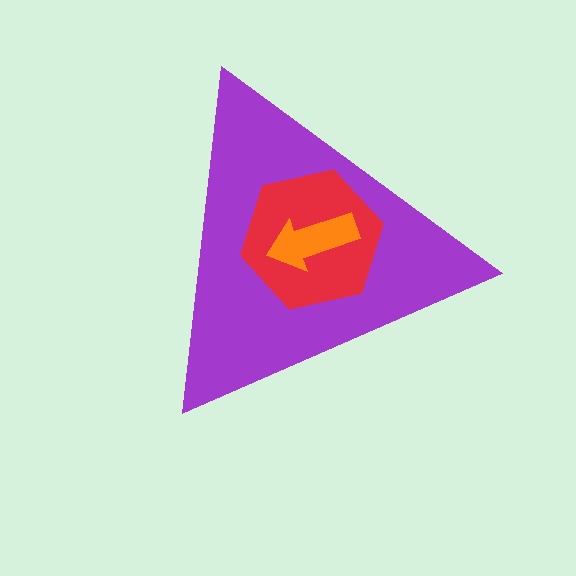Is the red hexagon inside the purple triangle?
Yes.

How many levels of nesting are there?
3.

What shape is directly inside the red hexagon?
The orange arrow.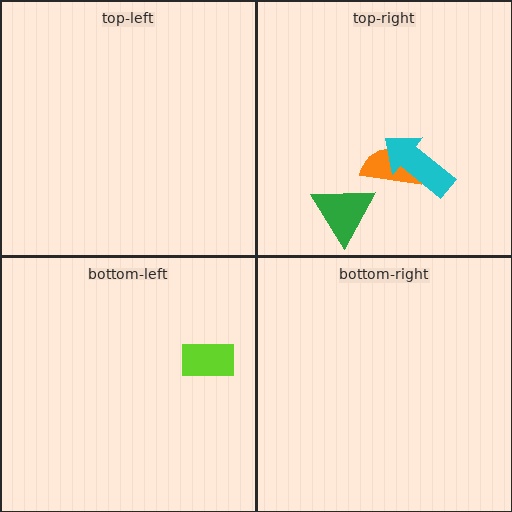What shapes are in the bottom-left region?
The lime rectangle.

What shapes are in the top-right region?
The orange semicircle, the cyan arrow, the green triangle.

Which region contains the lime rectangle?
The bottom-left region.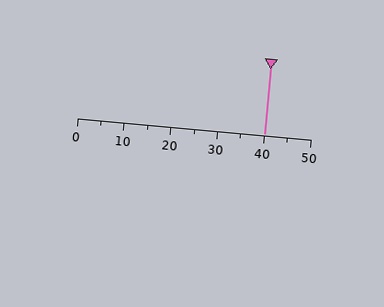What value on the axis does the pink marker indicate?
The marker indicates approximately 40.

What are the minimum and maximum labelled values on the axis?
The axis runs from 0 to 50.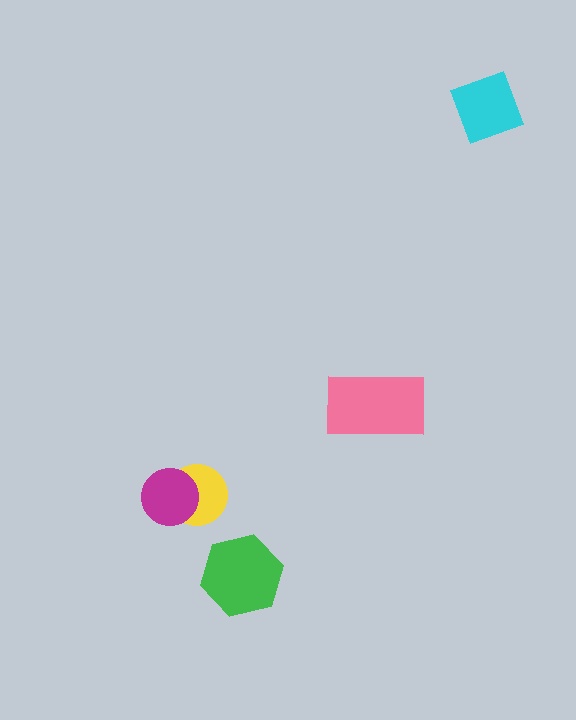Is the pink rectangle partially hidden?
No, no other shape covers it.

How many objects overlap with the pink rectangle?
0 objects overlap with the pink rectangle.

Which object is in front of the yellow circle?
The magenta circle is in front of the yellow circle.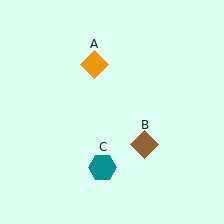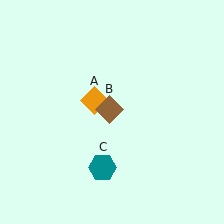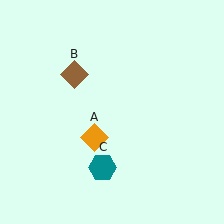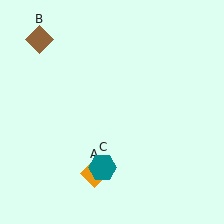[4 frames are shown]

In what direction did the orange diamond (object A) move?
The orange diamond (object A) moved down.